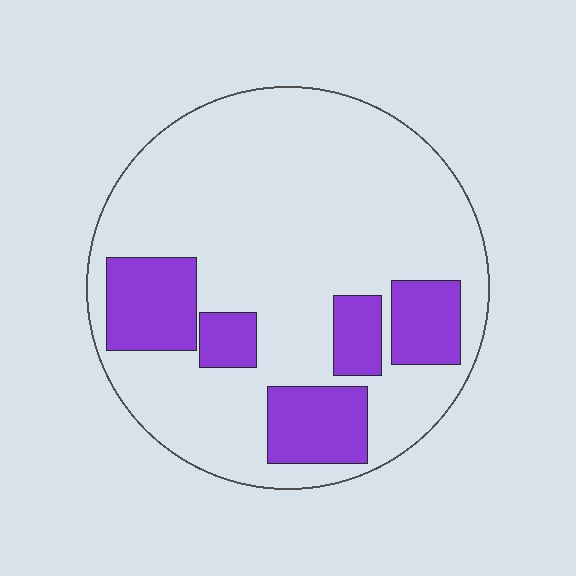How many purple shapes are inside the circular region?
5.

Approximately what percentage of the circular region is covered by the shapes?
Approximately 25%.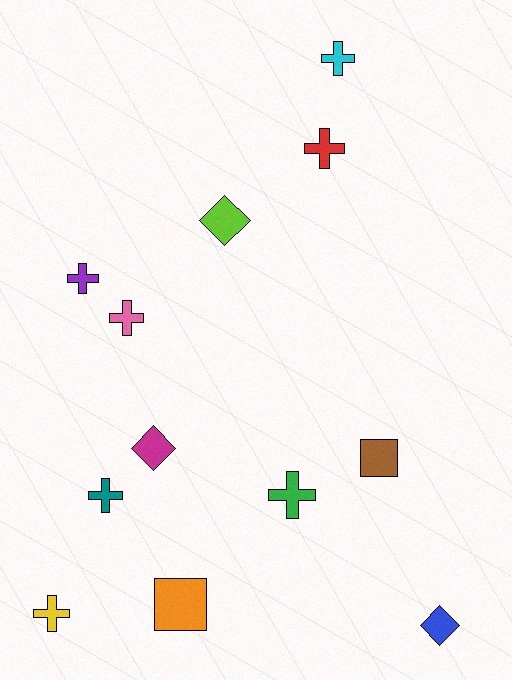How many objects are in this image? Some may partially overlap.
There are 12 objects.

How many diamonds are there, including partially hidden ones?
There are 3 diamonds.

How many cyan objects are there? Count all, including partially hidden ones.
There is 1 cyan object.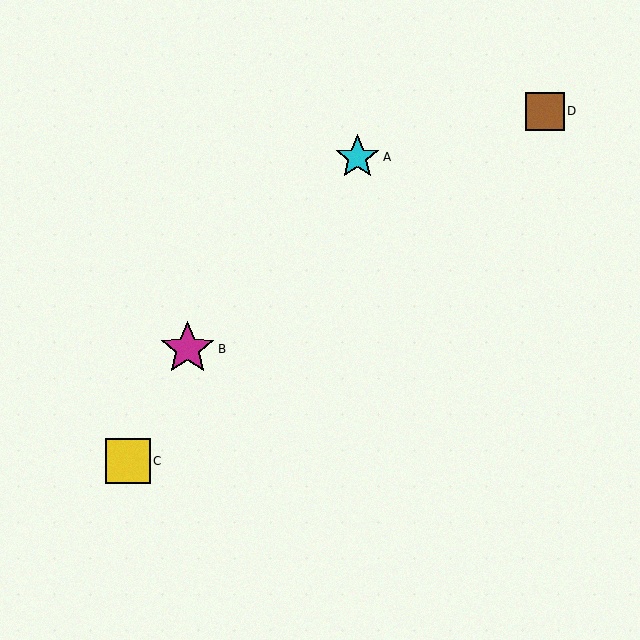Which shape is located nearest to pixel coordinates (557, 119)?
The brown square (labeled D) at (545, 111) is nearest to that location.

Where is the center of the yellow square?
The center of the yellow square is at (128, 461).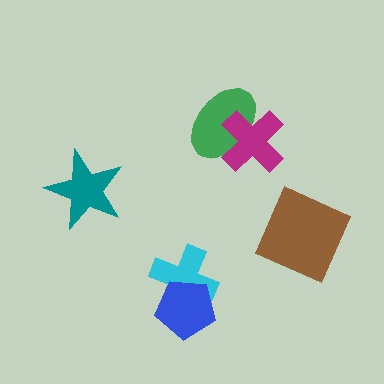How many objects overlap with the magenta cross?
1 object overlaps with the magenta cross.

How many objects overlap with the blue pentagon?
1 object overlaps with the blue pentagon.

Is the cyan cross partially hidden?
Yes, it is partially covered by another shape.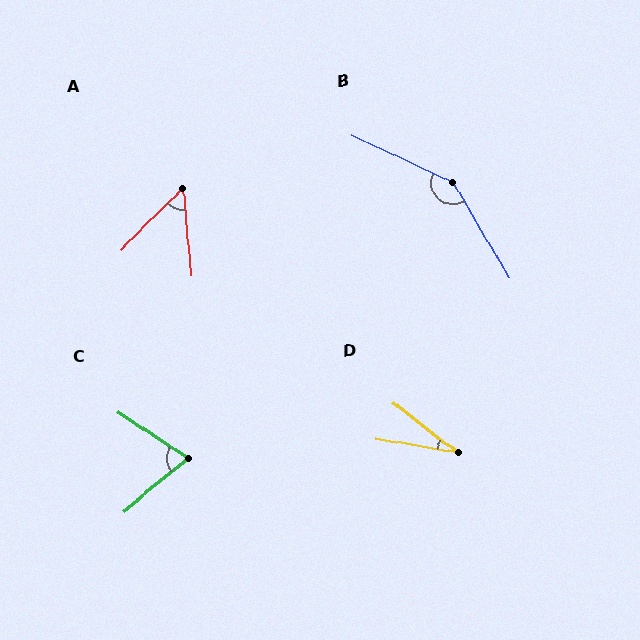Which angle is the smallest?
D, at approximately 28 degrees.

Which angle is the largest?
B, at approximately 146 degrees.